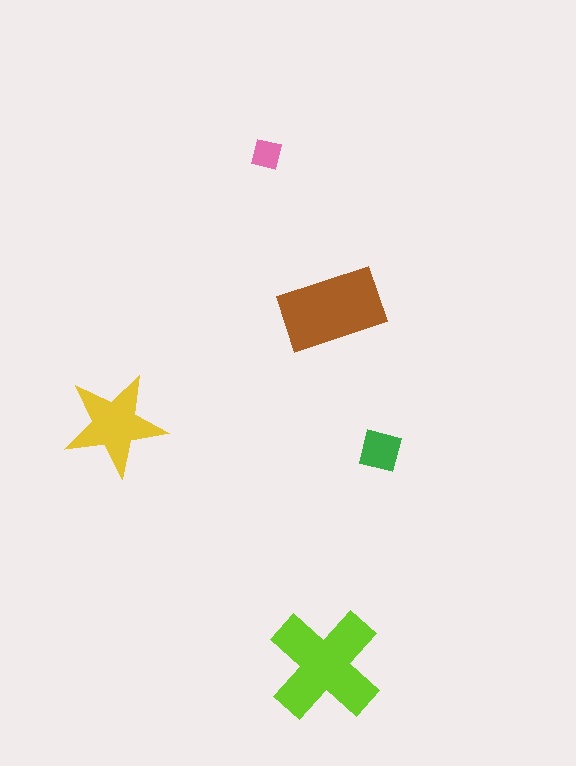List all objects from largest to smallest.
The lime cross, the brown rectangle, the yellow star, the green square, the pink square.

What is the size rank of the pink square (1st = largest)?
5th.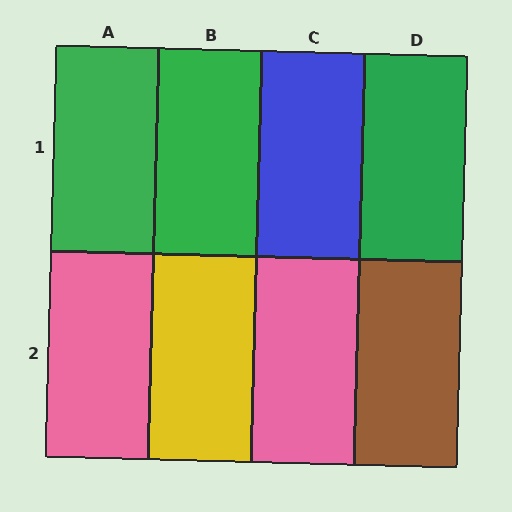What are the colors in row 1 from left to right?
Green, green, blue, green.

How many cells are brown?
1 cell is brown.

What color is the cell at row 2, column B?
Yellow.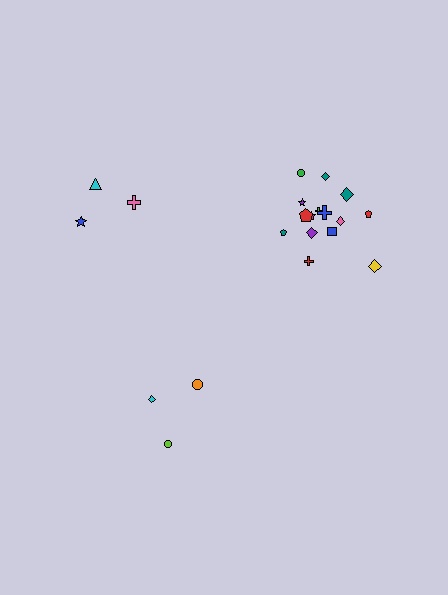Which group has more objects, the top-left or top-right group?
The top-right group.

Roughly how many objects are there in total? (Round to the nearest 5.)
Roughly 20 objects in total.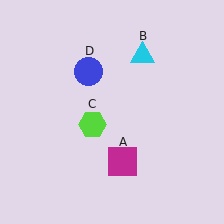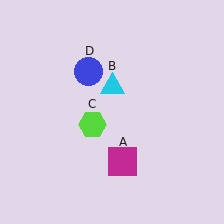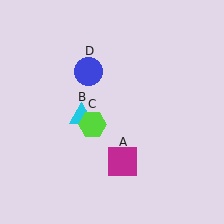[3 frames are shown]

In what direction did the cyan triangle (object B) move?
The cyan triangle (object B) moved down and to the left.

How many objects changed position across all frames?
1 object changed position: cyan triangle (object B).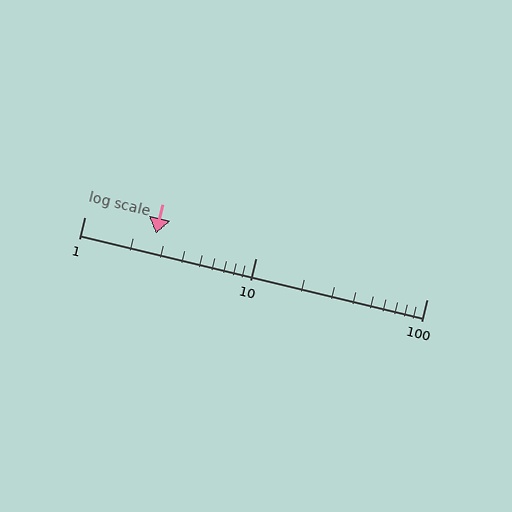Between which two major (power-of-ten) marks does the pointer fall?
The pointer is between 1 and 10.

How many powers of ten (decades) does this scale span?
The scale spans 2 decades, from 1 to 100.